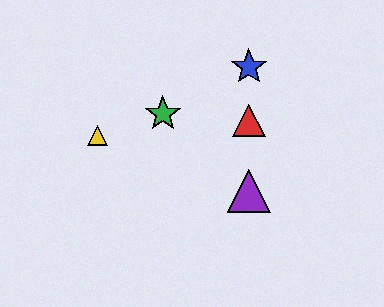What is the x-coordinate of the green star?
The green star is at x≈163.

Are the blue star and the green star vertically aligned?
No, the blue star is at x≈249 and the green star is at x≈163.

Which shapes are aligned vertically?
The red triangle, the blue star, the purple triangle are aligned vertically.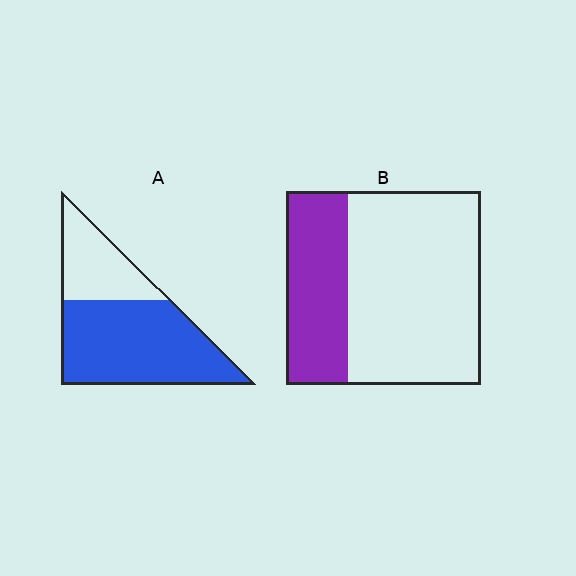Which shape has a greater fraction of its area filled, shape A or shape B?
Shape A.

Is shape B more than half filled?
No.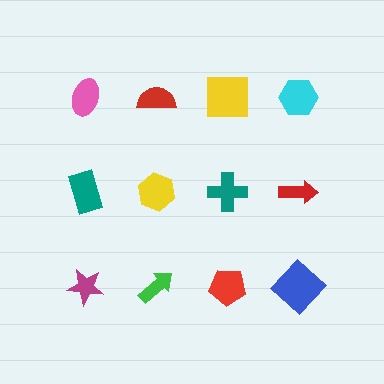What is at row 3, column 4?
A blue diamond.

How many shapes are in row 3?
4 shapes.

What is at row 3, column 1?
A magenta star.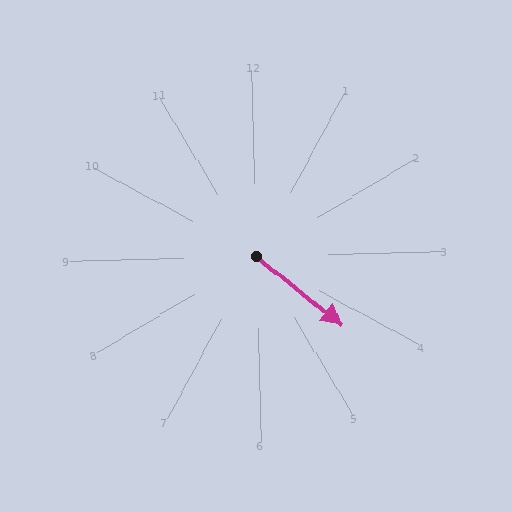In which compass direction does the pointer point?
Southeast.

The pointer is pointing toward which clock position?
Roughly 4 o'clock.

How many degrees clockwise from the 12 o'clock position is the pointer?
Approximately 130 degrees.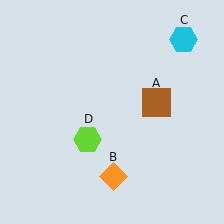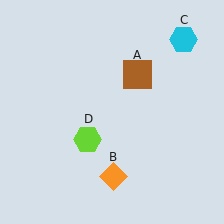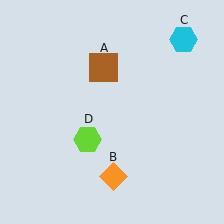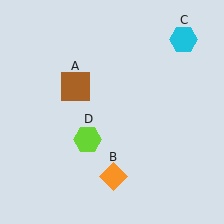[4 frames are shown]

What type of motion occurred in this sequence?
The brown square (object A) rotated counterclockwise around the center of the scene.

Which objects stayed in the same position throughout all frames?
Orange diamond (object B) and cyan hexagon (object C) and lime hexagon (object D) remained stationary.